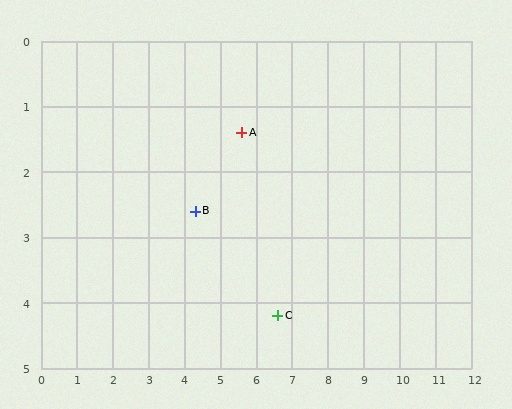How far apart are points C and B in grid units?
Points C and B are about 2.8 grid units apart.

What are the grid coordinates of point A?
Point A is at approximately (5.6, 1.4).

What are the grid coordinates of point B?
Point B is at approximately (4.3, 2.6).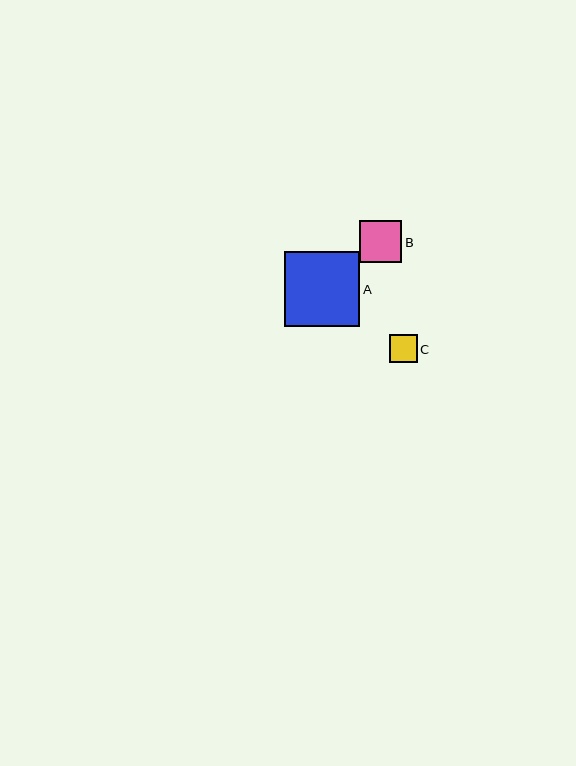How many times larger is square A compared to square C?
Square A is approximately 2.7 times the size of square C.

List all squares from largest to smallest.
From largest to smallest: A, B, C.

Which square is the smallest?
Square C is the smallest with a size of approximately 28 pixels.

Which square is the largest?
Square A is the largest with a size of approximately 75 pixels.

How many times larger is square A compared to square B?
Square A is approximately 1.8 times the size of square B.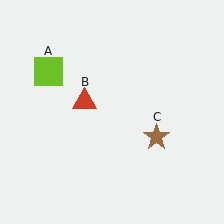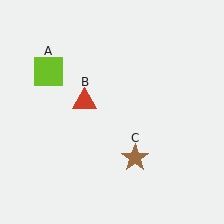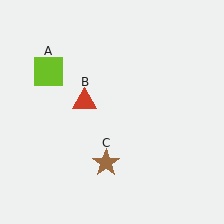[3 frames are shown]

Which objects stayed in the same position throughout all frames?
Lime square (object A) and red triangle (object B) remained stationary.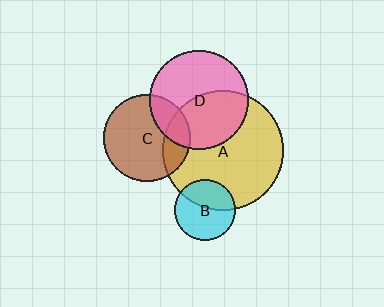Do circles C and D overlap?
Yes.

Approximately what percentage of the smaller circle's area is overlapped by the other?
Approximately 20%.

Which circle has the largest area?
Circle A (yellow).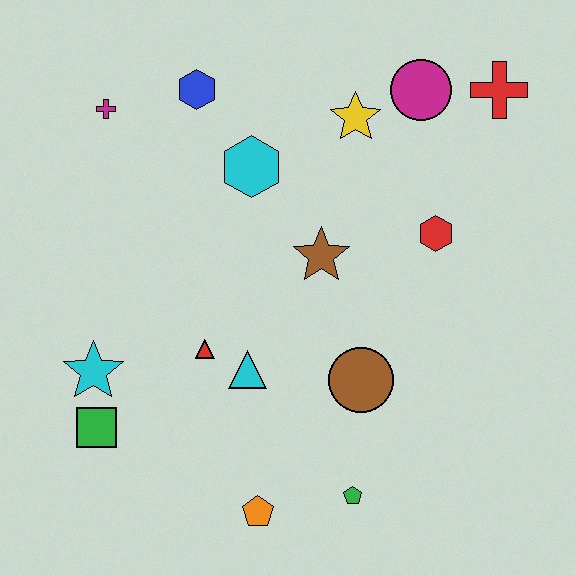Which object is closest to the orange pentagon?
The green pentagon is closest to the orange pentagon.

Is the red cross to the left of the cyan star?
No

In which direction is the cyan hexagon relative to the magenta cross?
The cyan hexagon is to the right of the magenta cross.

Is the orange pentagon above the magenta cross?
No